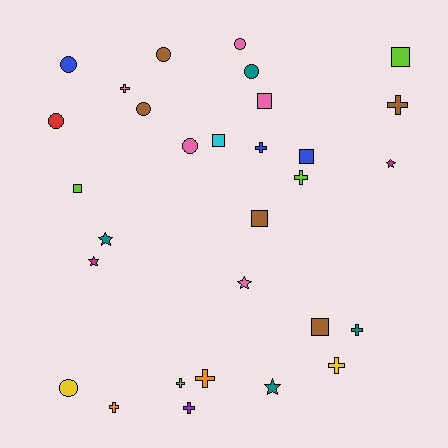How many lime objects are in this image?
There are 4 lime objects.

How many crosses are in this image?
There are 10 crosses.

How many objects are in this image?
There are 30 objects.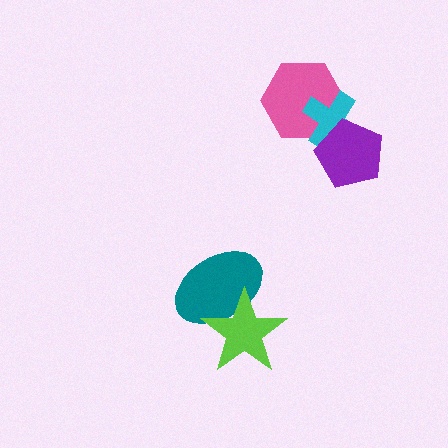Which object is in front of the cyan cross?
The purple pentagon is in front of the cyan cross.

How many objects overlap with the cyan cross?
2 objects overlap with the cyan cross.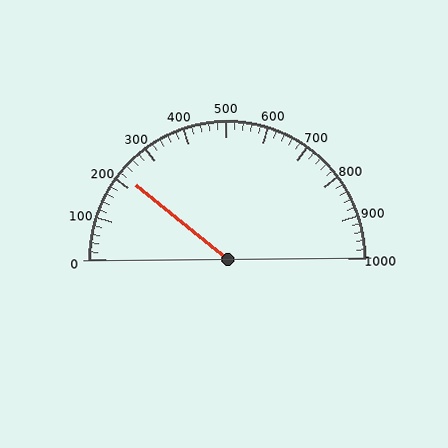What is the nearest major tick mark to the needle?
The nearest major tick mark is 200.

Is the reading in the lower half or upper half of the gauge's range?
The reading is in the lower half of the range (0 to 1000).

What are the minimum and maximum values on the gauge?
The gauge ranges from 0 to 1000.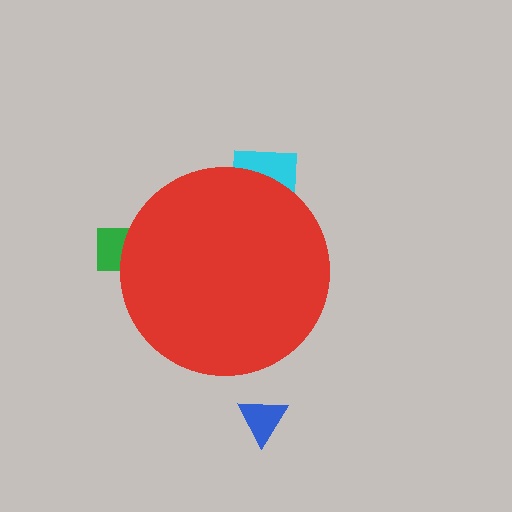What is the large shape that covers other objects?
A red circle.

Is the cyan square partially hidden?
Yes, the cyan square is partially hidden behind the red circle.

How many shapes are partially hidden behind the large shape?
2 shapes are partially hidden.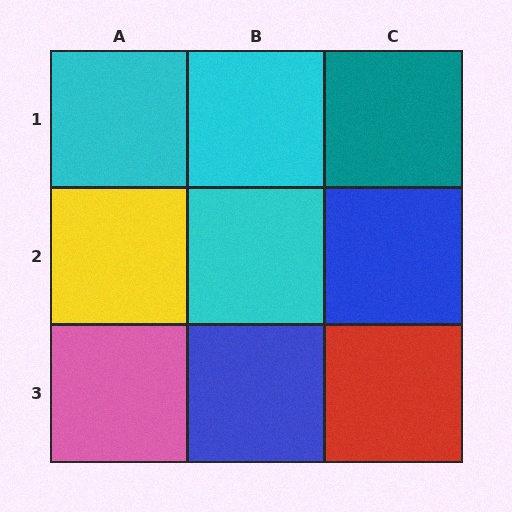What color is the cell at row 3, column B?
Blue.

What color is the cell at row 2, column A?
Yellow.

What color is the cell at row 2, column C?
Blue.